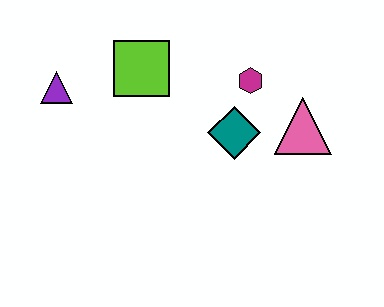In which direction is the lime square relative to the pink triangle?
The lime square is to the left of the pink triangle.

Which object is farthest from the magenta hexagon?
The purple triangle is farthest from the magenta hexagon.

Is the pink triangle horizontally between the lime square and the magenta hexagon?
No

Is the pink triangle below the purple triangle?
Yes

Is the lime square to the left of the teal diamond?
Yes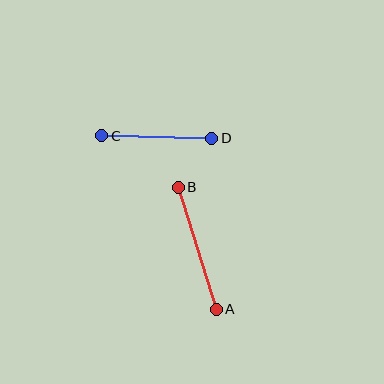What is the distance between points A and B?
The distance is approximately 128 pixels.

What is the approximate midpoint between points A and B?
The midpoint is at approximately (197, 248) pixels.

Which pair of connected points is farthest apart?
Points A and B are farthest apart.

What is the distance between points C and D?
The distance is approximately 110 pixels.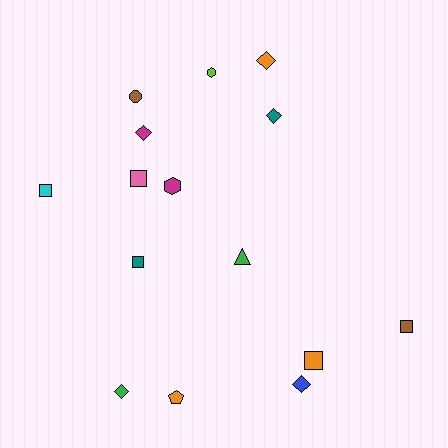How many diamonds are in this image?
There are 5 diamonds.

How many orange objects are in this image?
There are 3 orange objects.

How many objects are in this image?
There are 15 objects.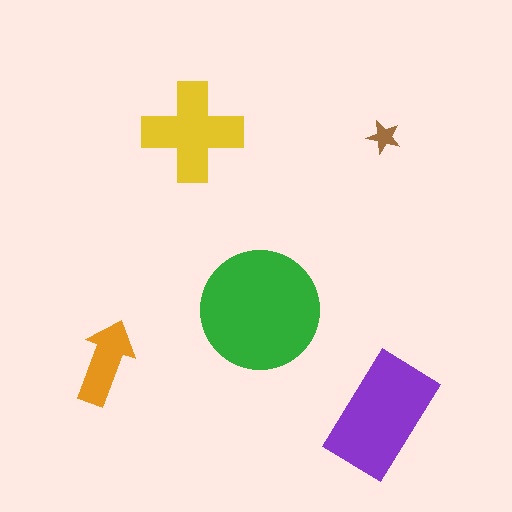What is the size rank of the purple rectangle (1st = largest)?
2nd.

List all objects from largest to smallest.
The green circle, the purple rectangle, the yellow cross, the orange arrow, the brown star.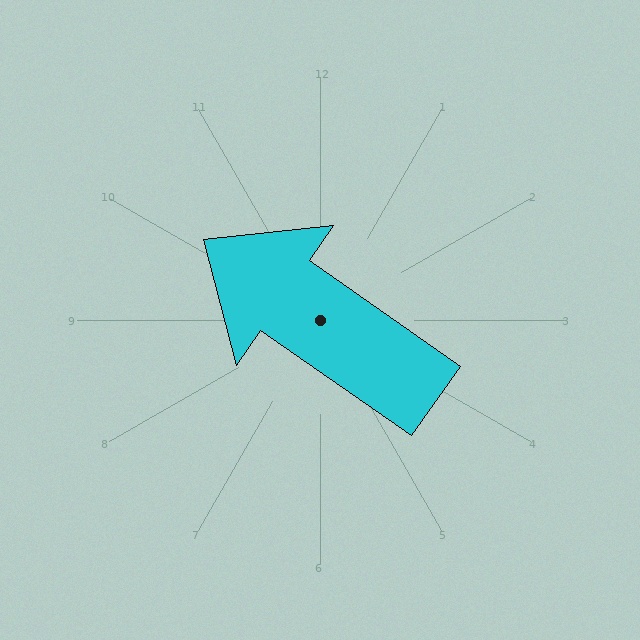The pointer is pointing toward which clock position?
Roughly 10 o'clock.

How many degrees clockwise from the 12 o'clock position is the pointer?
Approximately 305 degrees.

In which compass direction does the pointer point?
Northwest.